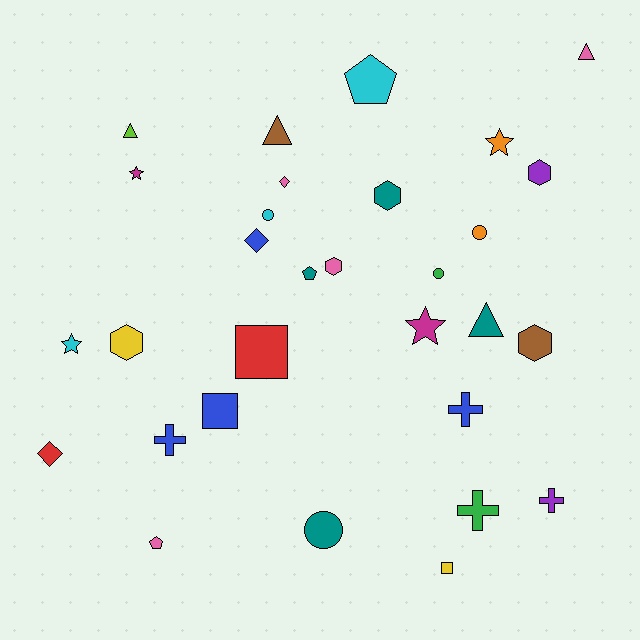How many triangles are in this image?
There are 4 triangles.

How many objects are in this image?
There are 30 objects.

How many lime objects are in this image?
There is 1 lime object.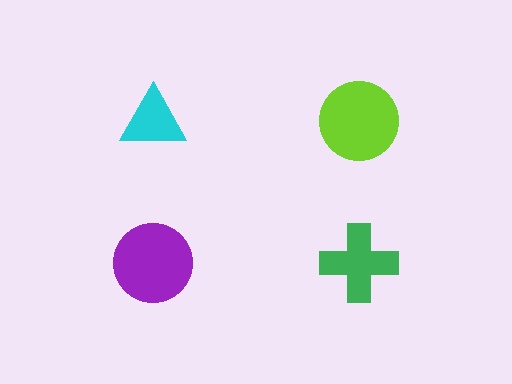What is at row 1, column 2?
A lime circle.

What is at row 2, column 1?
A purple circle.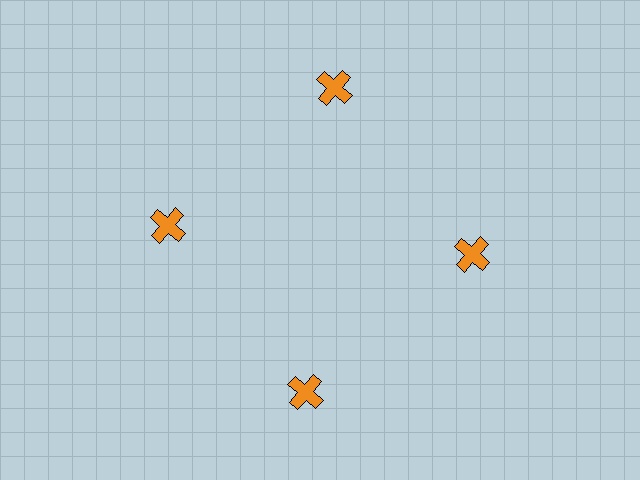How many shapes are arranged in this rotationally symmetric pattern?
There are 4 shapes, arranged in 4 groups of 1.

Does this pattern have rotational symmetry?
Yes, this pattern has 4-fold rotational symmetry. It looks the same after rotating 90 degrees around the center.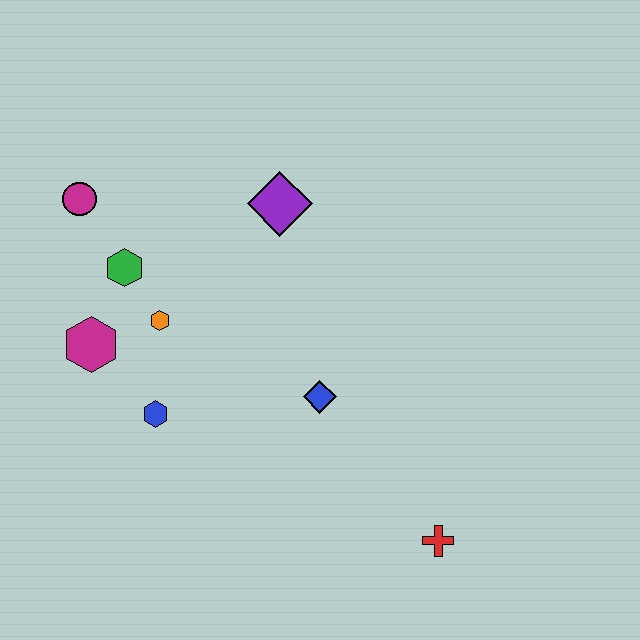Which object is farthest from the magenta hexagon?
The red cross is farthest from the magenta hexagon.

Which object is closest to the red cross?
The blue diamond is closest to the red cross.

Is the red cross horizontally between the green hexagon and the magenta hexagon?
No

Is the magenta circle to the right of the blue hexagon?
No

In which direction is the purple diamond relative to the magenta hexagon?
The purple diamond is to the right of the magenta hexagon.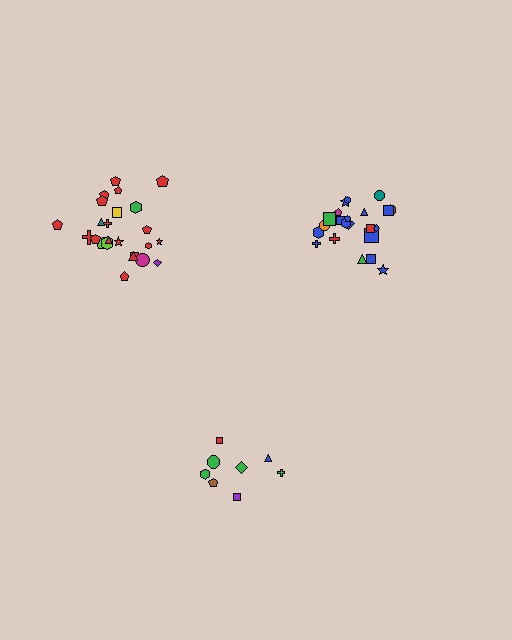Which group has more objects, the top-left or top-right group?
The top-left group.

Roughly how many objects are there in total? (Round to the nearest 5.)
Roughly 55 objects in total.